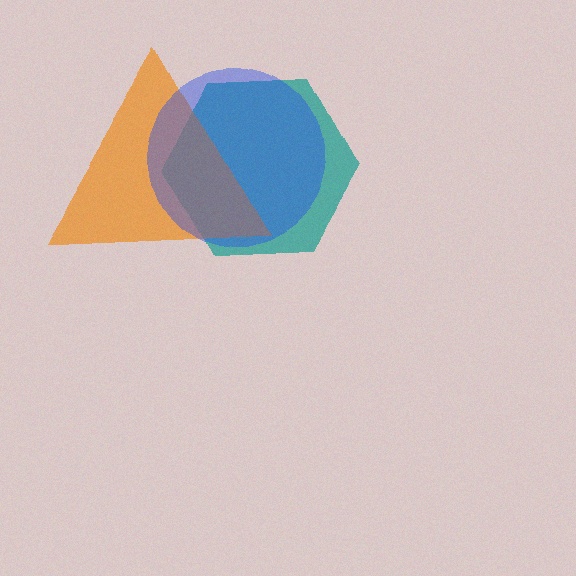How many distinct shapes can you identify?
There are 3 distinct shapes: a teal hexagon, an orange triangle, a blue circle.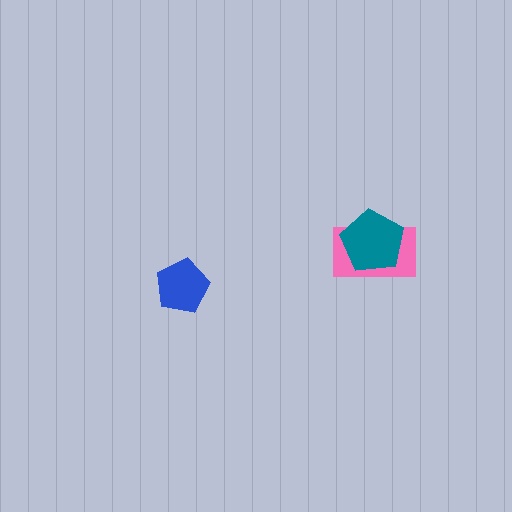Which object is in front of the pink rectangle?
The teal pentagon is in front of the pink rectangle.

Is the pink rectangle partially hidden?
Yes, it is partially covered by another shape.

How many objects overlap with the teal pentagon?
1 object overlaps with the teal pentagon.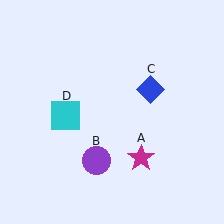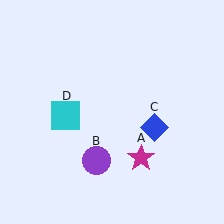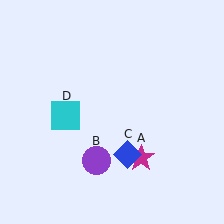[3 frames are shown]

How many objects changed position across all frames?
1 object changed position: blue diamond (object C).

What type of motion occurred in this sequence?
The blue diamond (object C) rotated clockwise around the center of the scene.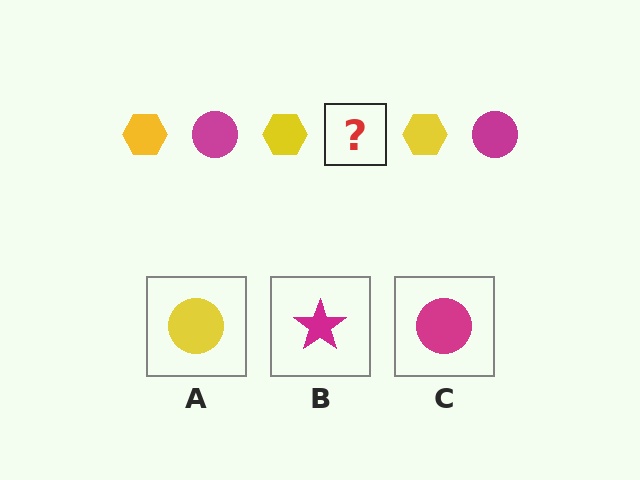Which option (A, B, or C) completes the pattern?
C.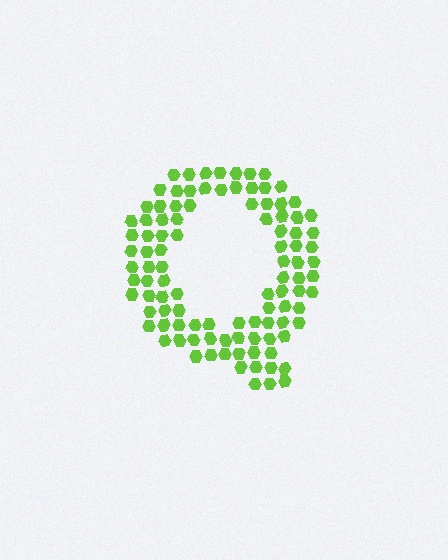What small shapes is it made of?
It is made of small hexagons.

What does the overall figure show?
The overall figure shows the letter Q.